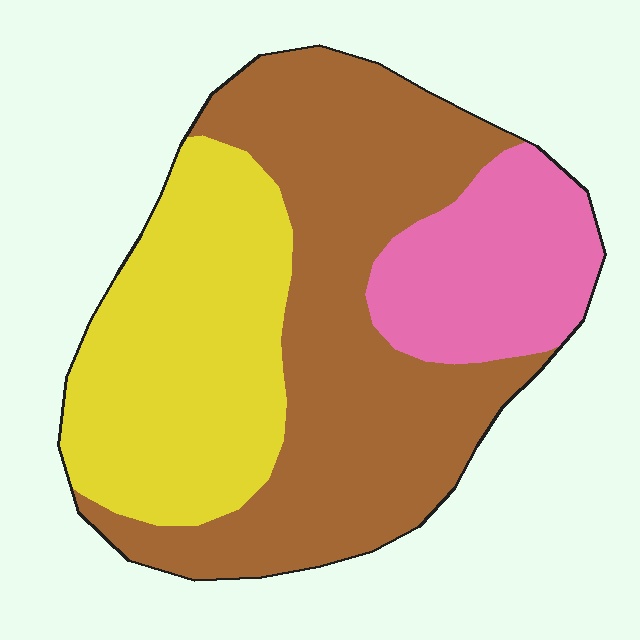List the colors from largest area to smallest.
From largest to smallest: brown, yellow, pink.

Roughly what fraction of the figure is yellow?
Yellow covers roughly 35% of the figure.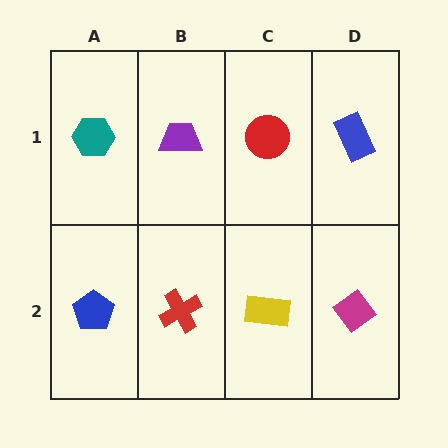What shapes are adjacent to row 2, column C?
A red circle (row 1, column C), a red cross (row 2, column B), a magenta diamond (row 2, column D).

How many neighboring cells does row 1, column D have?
2.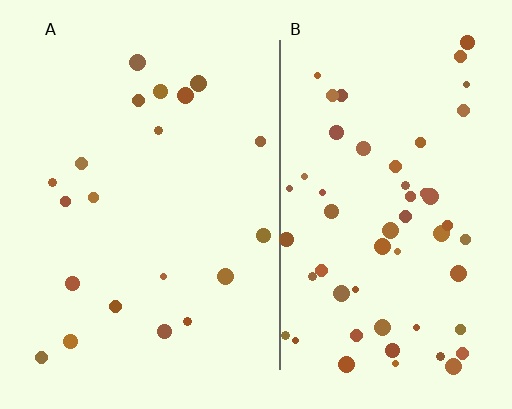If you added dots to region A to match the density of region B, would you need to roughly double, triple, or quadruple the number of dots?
Approximately triple.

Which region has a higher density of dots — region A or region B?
B (the right).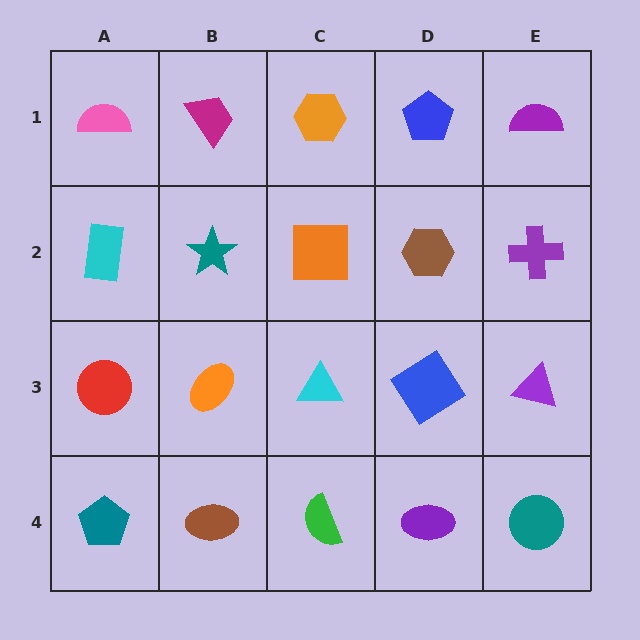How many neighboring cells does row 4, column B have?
3.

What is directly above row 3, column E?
A purple cross.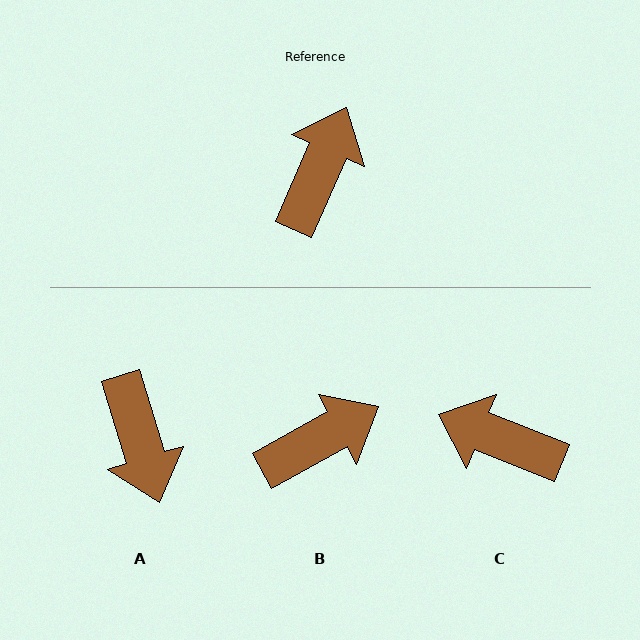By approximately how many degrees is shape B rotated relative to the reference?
Approximately 38 degrees clockwise.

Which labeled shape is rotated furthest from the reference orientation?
A, about 139 degrees away.